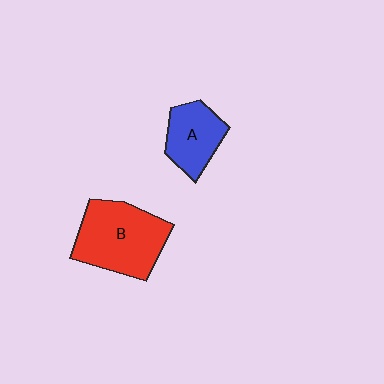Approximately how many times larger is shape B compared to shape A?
Approximately 1.7 times.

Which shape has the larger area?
Shape B (red).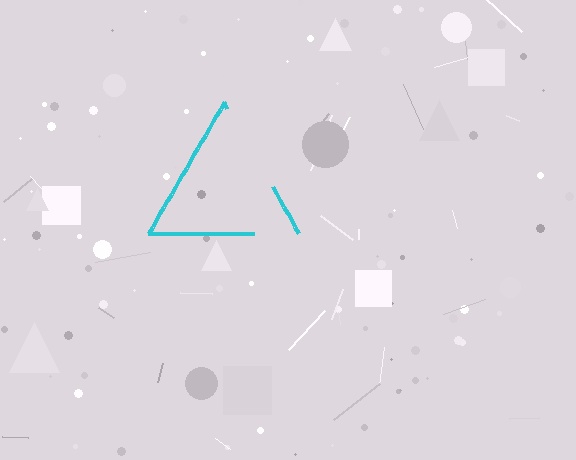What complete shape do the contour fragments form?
The contour fragments form a triangle.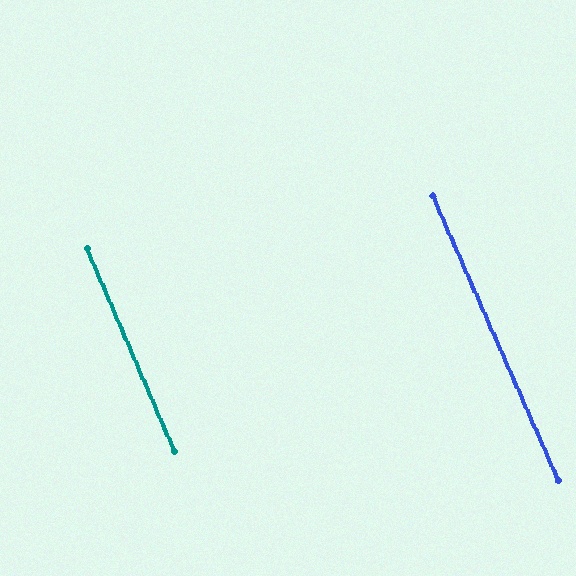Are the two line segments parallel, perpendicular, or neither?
Parallel — their directions differ by only 0.3°.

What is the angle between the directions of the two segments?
Approximately 0 degrees.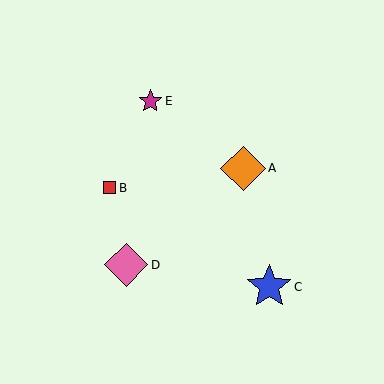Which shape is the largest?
The orange diamond (labeled A) is the largest.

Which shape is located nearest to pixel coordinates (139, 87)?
The magenta star (labeled E) at (150, 101) is nearest to that location.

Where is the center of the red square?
The center of the red square is at (110, 188).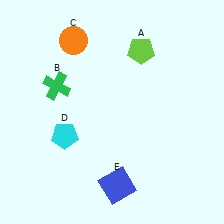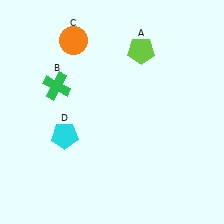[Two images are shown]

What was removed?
The blue square (E) was removed in Image 2.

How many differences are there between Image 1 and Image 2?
There is 1 difference between the two images.